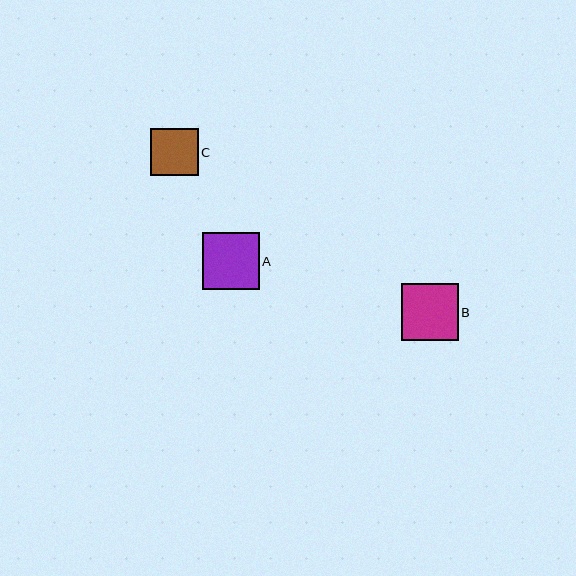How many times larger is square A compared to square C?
Square A is approximately 1.2 times the size of square C.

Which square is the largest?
Square B is the largest with a size of approximately 57 pixels.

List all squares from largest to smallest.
From largest to smallest: B, A, C.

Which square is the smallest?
Square C is the smallest with a size of approximately 48 pixels.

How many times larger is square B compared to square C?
Square B is approximately 1.2 times the size of square C.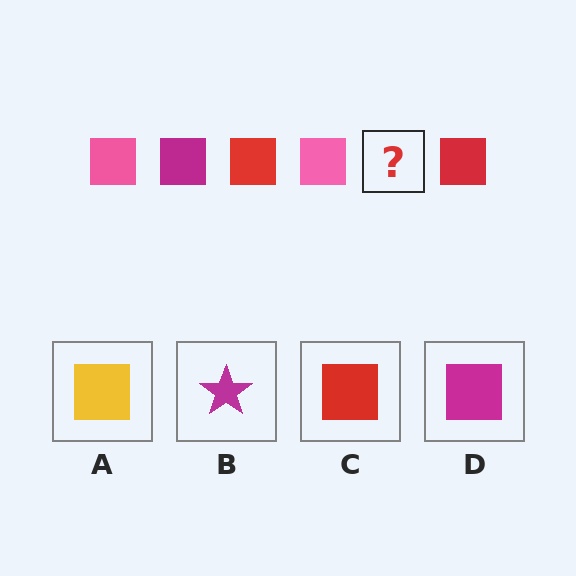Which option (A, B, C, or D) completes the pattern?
D.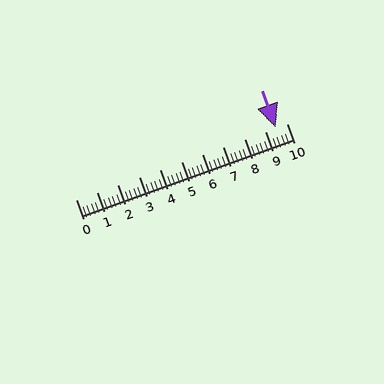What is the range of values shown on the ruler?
The ruler shows values from 0 to 10.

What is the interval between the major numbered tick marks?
The major tick marks are spaced 1 units apart.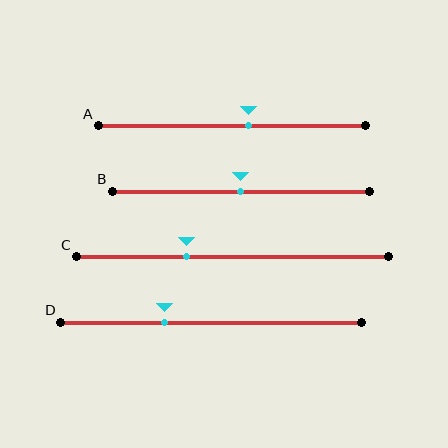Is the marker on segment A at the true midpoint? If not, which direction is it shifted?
No, the marker on segment A is shifted to the right by about 6% of the segment length.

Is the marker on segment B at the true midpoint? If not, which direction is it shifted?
Yes, the marker on segment B is at the true midpoint.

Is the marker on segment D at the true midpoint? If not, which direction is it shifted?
No, the marker on segment D is shifted to the left by about 15% of the segment length.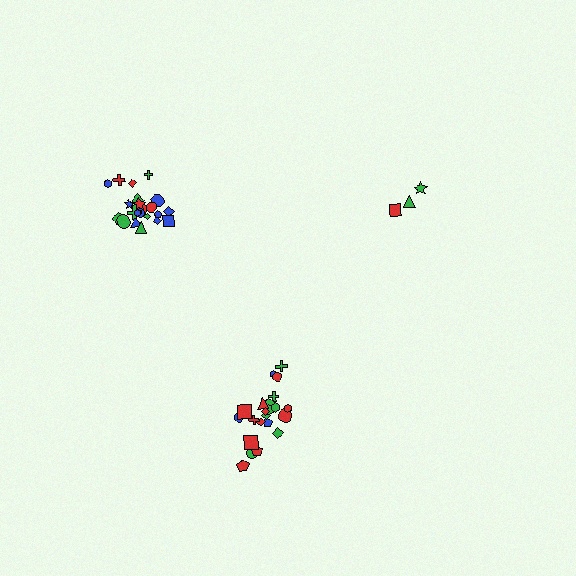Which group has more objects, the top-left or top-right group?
The top-left group.